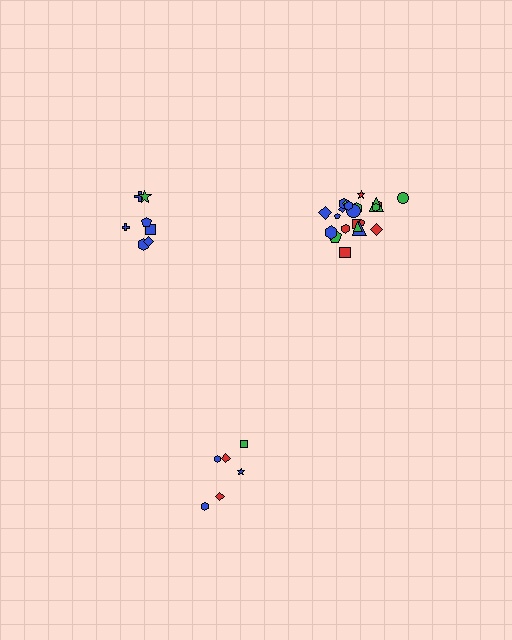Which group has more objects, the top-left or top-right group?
The top-right group.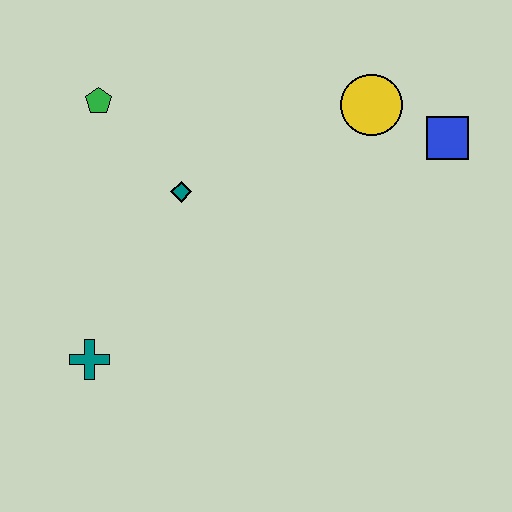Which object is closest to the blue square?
The yellow circle is closest to the blue square.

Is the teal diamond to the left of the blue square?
Yes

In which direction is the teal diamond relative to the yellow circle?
The teal diamond is to the left of the yellow circle.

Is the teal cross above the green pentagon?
No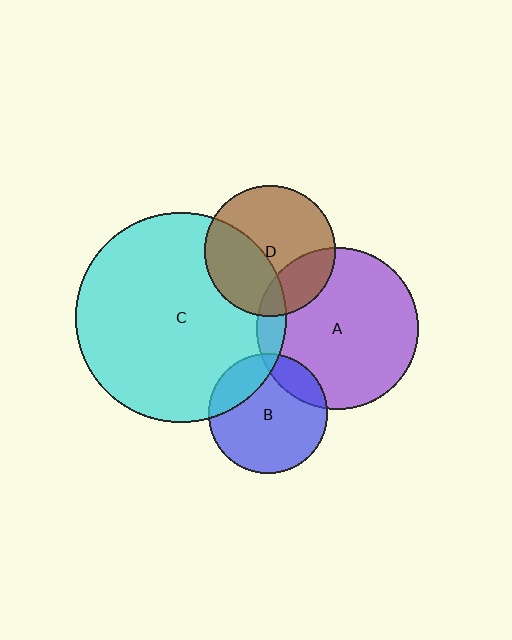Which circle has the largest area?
Circle C (cyan).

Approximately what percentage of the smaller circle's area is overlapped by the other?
Approximately 15%.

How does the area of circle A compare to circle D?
Approximately 1.5 times.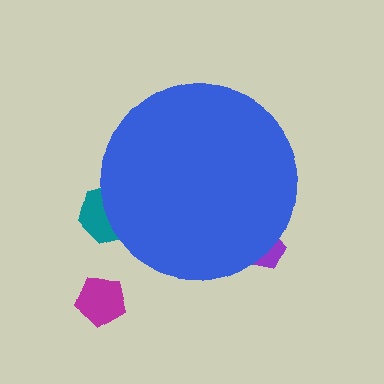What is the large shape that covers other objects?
A blue circle.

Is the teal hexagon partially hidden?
Yes, the teal hexagon is partially hidden behind the blue circle.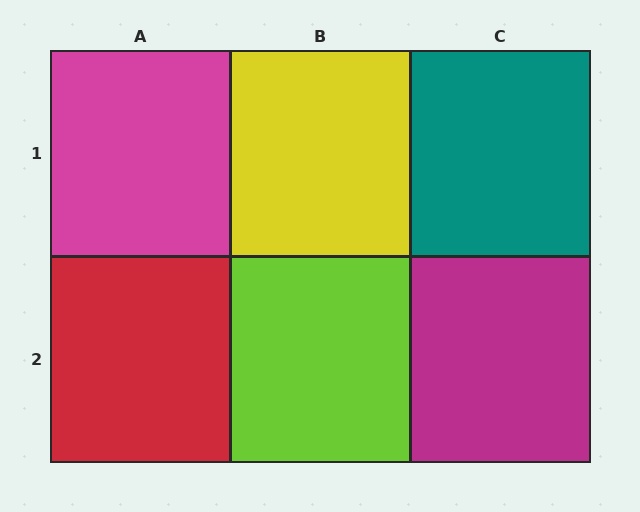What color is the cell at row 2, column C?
Magenta.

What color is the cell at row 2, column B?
Lime.